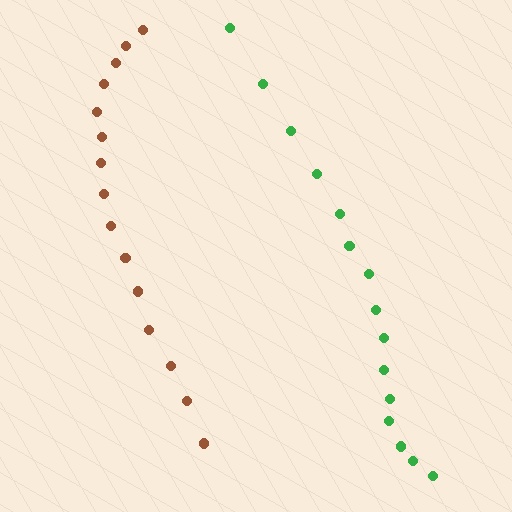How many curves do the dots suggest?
There are 2 distinct paths.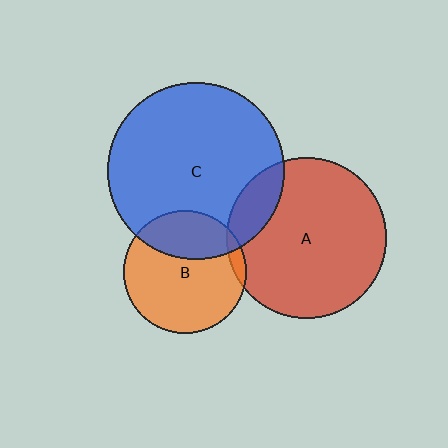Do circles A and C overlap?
Yes.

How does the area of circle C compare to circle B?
Approximately 2.1 times.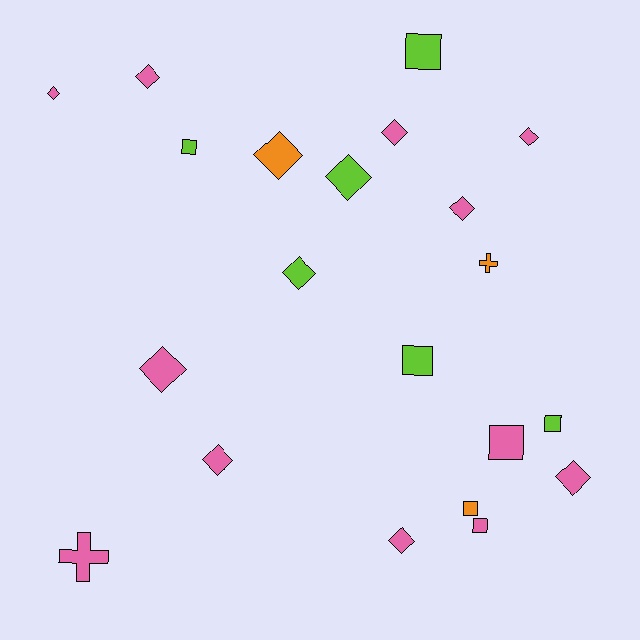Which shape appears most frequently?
Diamond, with 12 objects.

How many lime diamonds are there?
There are 2 lime diamonds.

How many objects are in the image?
There are 21 objects.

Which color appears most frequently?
Pink, with 12 objects.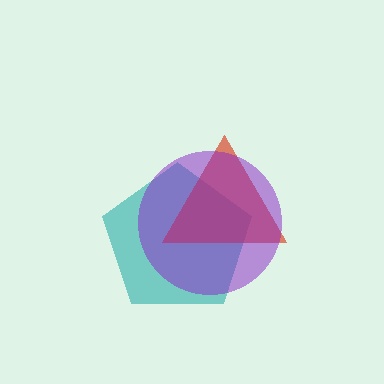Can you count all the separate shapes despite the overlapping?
Yes, there are 3 separate shapes.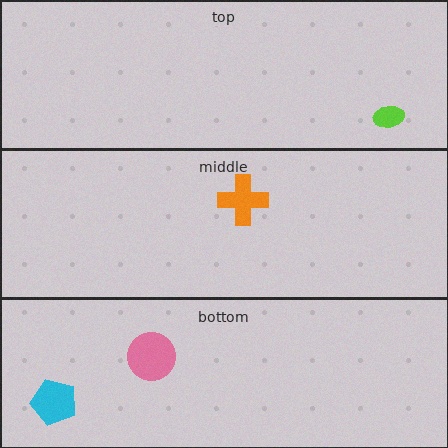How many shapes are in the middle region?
1.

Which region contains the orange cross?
The middle region.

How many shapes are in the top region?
1.